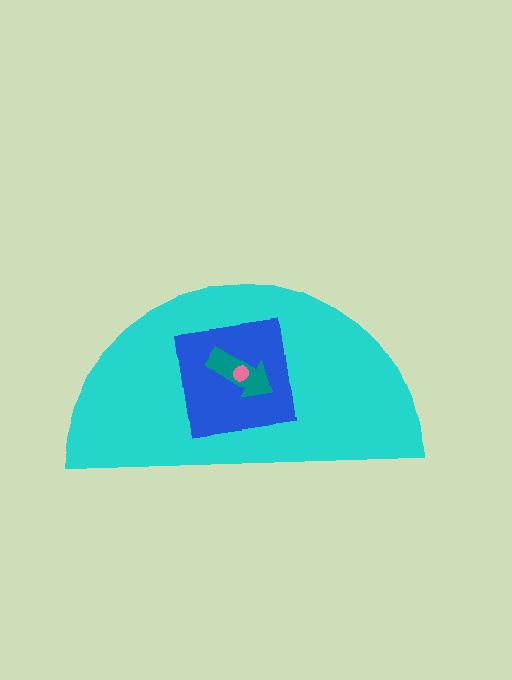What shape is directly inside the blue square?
The teal arrow.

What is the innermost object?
The pink circle.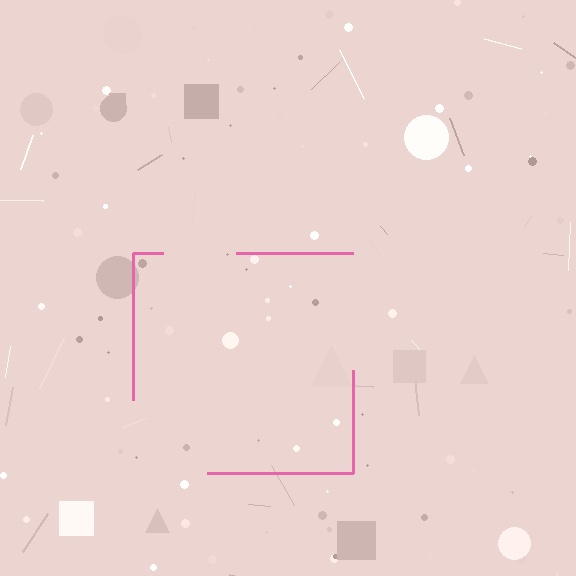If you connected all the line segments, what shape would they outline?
They would outline a square.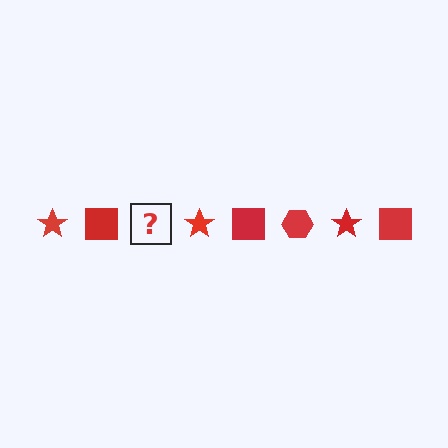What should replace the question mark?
The question mark should be replaced with a red hexagon.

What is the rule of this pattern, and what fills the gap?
The rule is that the pattern cycles through star, square, hexagon shapes in red. The gap should be filled with a red hexagon.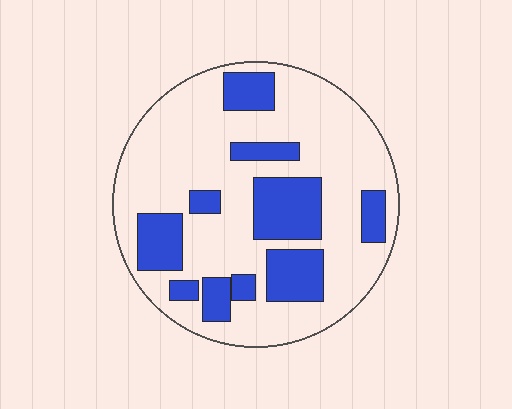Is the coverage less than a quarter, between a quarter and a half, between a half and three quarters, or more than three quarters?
Between a quarter and a half.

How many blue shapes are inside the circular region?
10.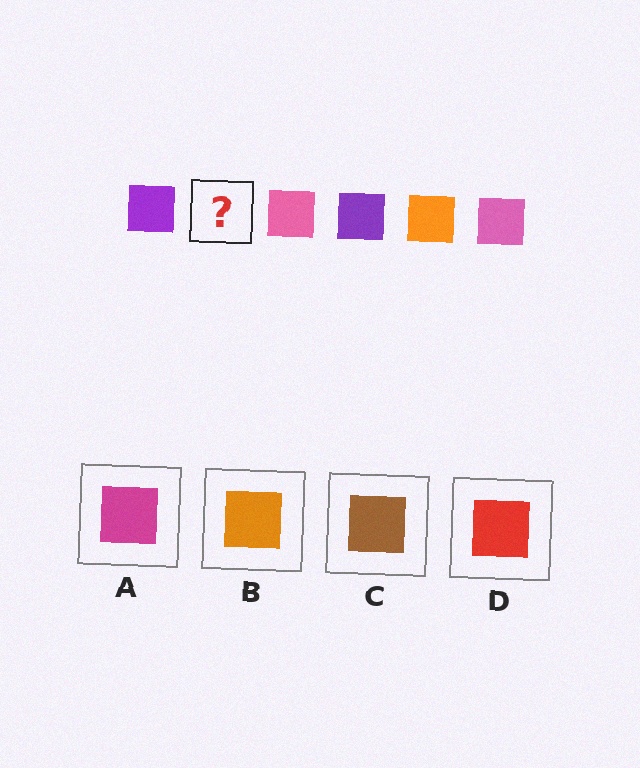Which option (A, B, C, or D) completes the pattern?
B.